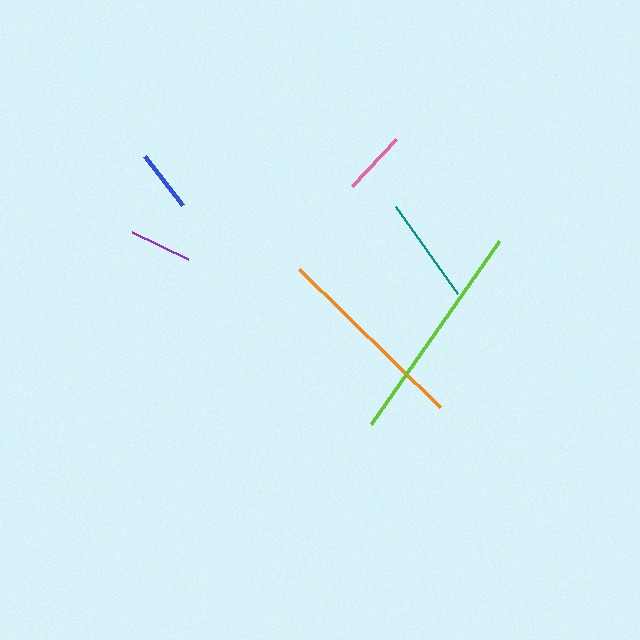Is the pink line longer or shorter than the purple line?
The pink line is longer than the purple line.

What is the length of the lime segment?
The lime segment is approximately 223 pixels long.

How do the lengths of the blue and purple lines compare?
The blue and purple lines are approximately the same length.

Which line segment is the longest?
The lime line is the longest at approximately 223 pixels.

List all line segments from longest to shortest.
From longest to shortest: lime, orange, teal, pink, blue, purple.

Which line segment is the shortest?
The purple line is the shortest at approximately 61 pixels.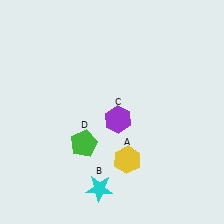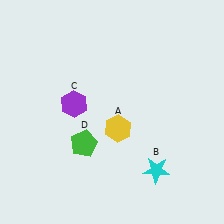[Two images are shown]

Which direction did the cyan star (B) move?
The cyan star (B) moved right.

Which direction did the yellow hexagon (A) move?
The yellow hexagon (A) moved up.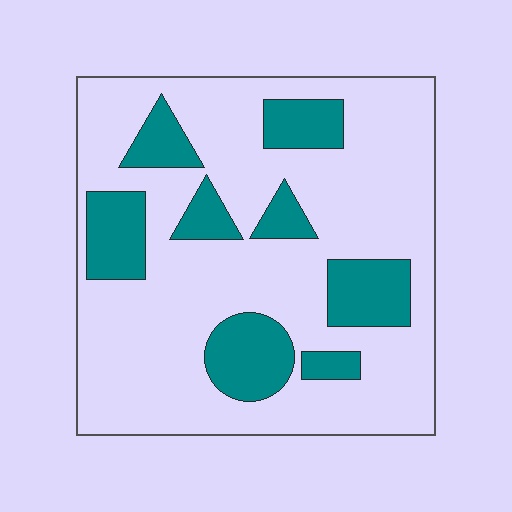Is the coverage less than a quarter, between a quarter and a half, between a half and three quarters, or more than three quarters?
Less than a quarter.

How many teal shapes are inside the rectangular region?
8.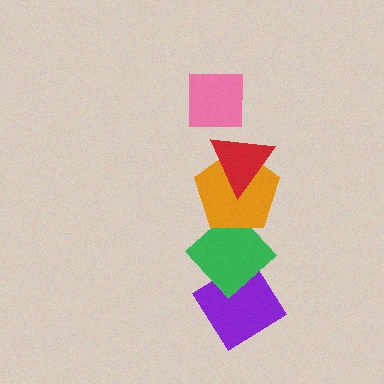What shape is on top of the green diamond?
The orange pentagon is on top of the green diamond.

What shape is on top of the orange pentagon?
The red triangle is on top of the orange pentagon.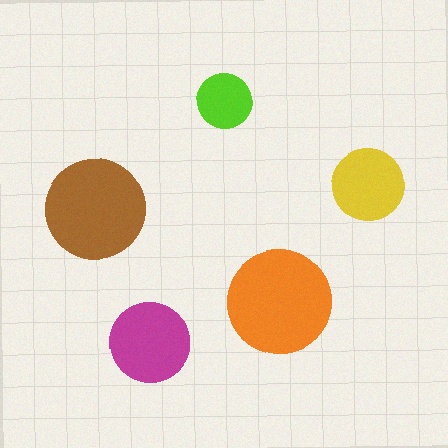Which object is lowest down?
The magenta circle is bottommost.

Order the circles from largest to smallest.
the orange one, the brown one, the magenta one, the yellow one, the lime one.